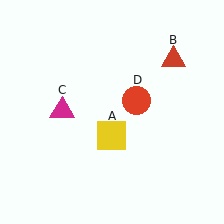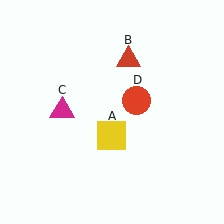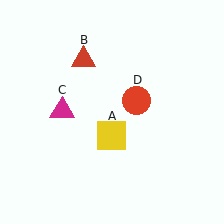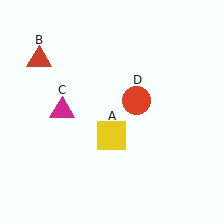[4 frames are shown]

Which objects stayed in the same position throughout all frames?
Yellow square (object A) and magenta triangle (object C) and red circle (object D) remained stationary.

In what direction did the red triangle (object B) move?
The red triangle (object B) moved left.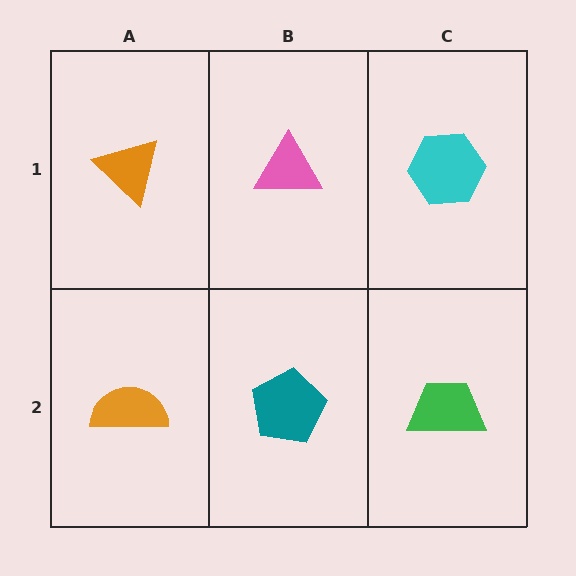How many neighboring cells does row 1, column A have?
2.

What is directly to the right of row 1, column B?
A cyan hexagon.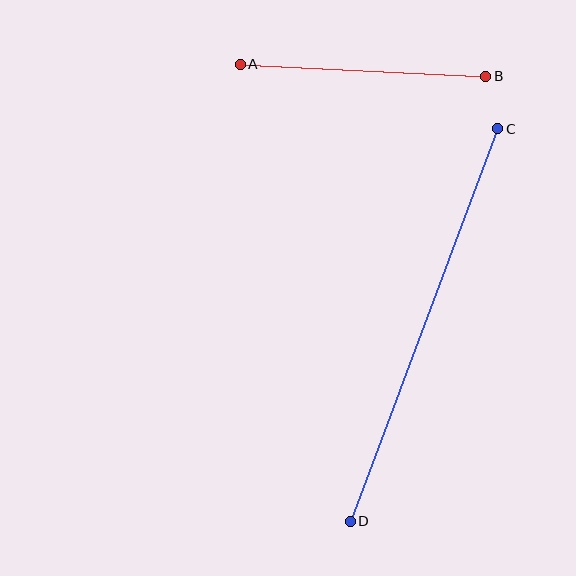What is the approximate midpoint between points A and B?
The midpoint is at approximately (363, 70) pixels.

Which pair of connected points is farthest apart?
Points C and D are farthest apart.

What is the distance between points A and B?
The distance is approximately 246 pixels.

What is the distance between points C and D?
The distance is approximately 419 pixels.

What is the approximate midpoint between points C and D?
The midpoint is at approximately (424, 325) pixels.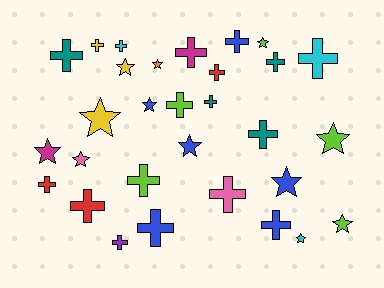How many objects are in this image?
There are 30 objects.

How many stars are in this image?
There are 12 stars.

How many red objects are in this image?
There are 3 red objects.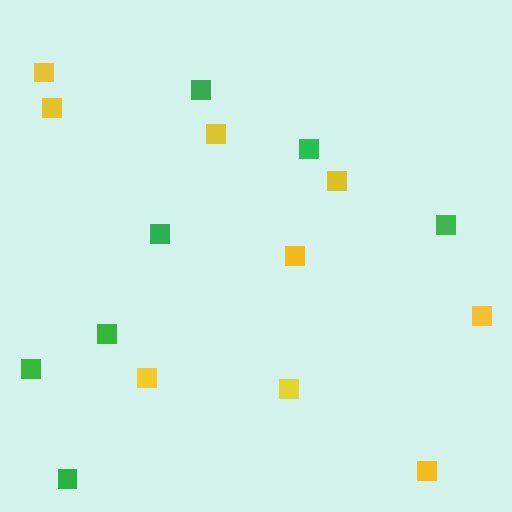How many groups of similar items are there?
There are 2 groups: one group of green squares (7) and one group of yellow squares (9).